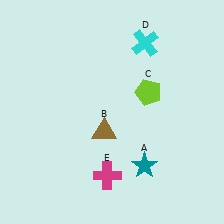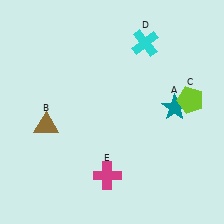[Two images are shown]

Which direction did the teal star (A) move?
The teal star (A) moved up.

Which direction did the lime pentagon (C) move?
The lime pentagon (C) moved right.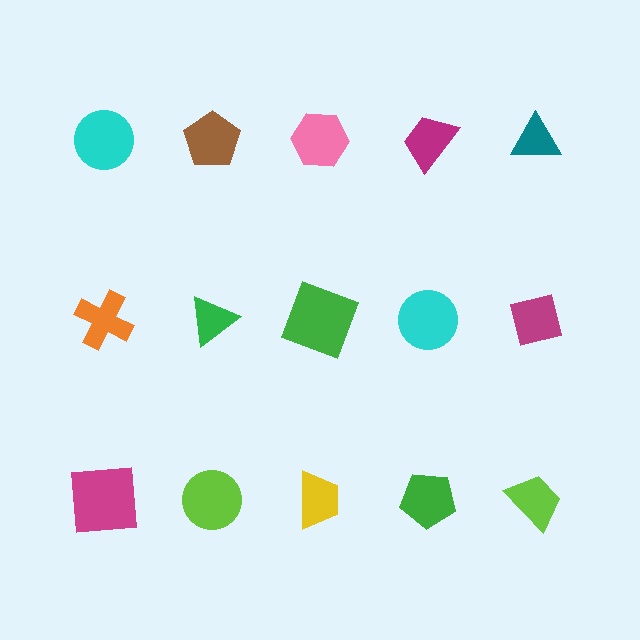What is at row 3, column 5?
A lime trapezoid.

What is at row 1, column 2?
A brown pentagon.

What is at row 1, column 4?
A magenta trapezoid.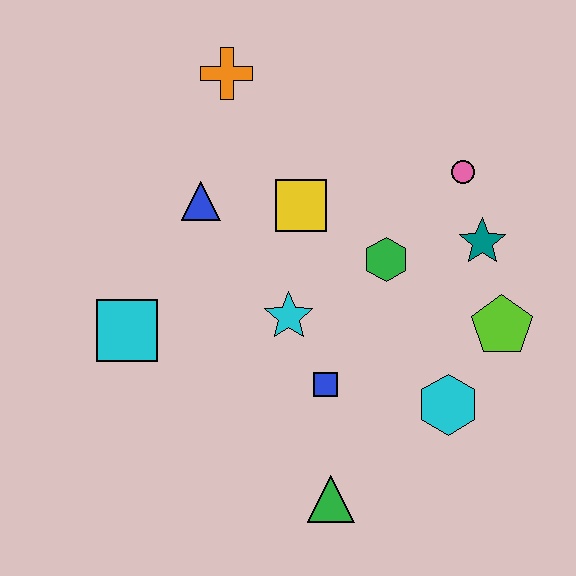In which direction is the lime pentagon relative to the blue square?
The lime pentagon is to the right of the blue square.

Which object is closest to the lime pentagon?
The teal star is closest to the lime pentagon.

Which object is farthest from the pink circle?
The cyan square is farthest from the pink circle.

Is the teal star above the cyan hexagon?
Yes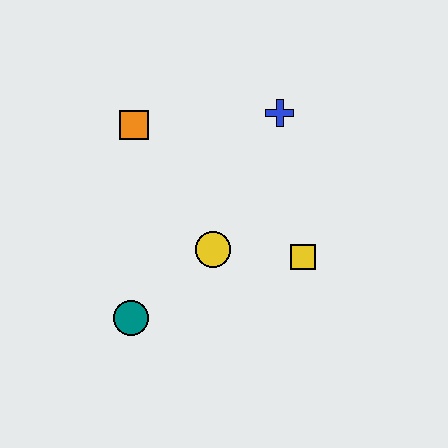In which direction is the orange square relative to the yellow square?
The orange square is to the left of the yellow square.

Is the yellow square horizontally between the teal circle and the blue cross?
No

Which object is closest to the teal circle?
The yellow circle is closest to the teal circle.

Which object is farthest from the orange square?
The yellow square is farthest from the orange square.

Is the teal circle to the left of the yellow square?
Yes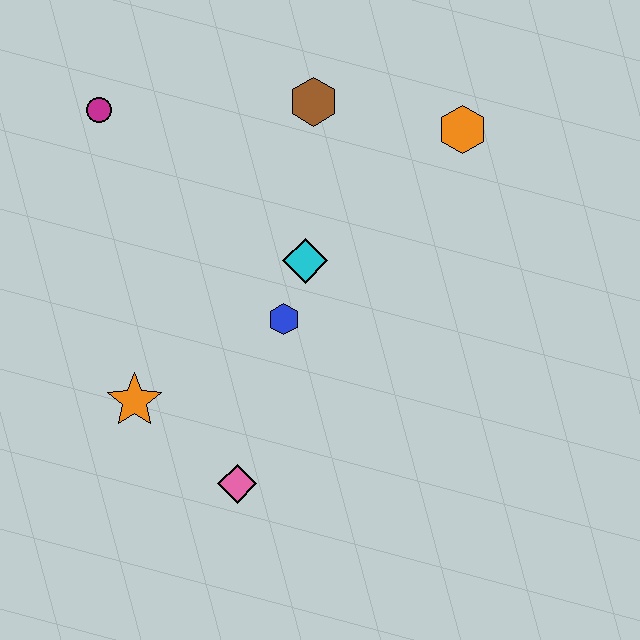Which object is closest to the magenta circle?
The brown hexagon is closest to the magenta circle.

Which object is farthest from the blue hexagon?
The magenta circle is farthest from the blue hexagon.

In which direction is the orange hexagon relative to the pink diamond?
The orange hexagon is above the pink diamond.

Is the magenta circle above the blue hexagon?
Yes